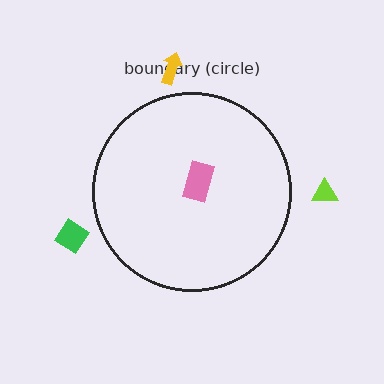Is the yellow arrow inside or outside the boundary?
Outside.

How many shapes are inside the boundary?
1 inside, 3 outside.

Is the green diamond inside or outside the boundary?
Outside.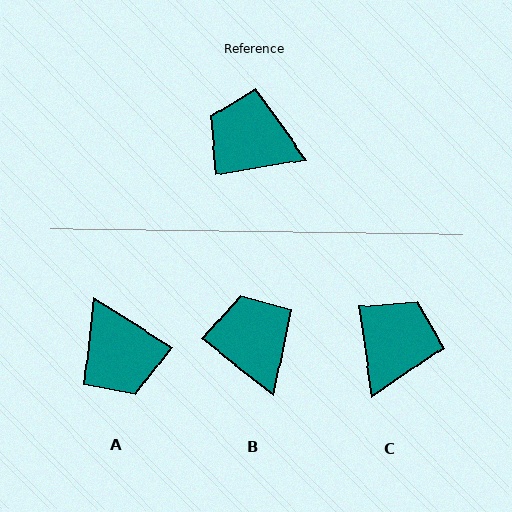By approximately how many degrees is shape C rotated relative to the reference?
Approximately 91 degrees clockwise.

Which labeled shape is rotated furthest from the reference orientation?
A, about 138 degrees away.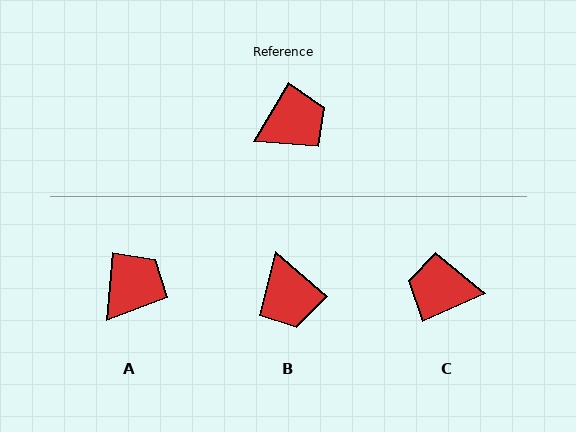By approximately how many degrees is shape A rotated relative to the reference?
Approximately 25 degrees counter-clockwise.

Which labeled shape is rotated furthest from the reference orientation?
C, about 144 degrees away.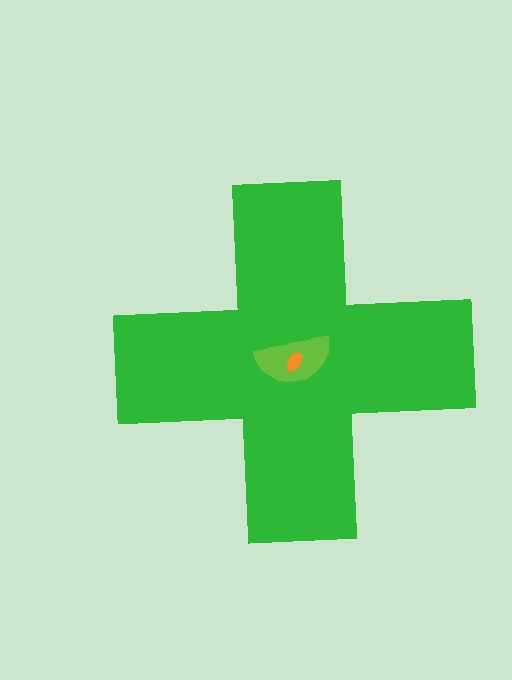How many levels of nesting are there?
3.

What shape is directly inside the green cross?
The lime semicircle.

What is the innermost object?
The orange ellipse.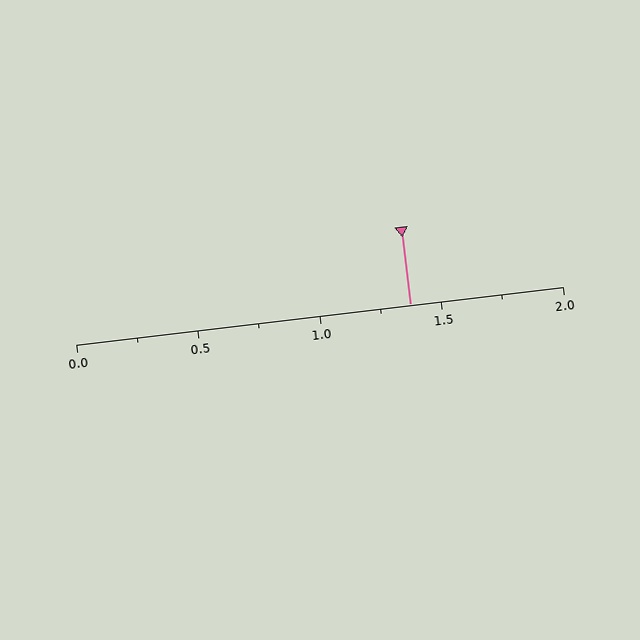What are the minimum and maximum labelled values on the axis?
The axis runs from 0.0 to 2.0.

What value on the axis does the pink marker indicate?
The marker indicates approximately 1.38.